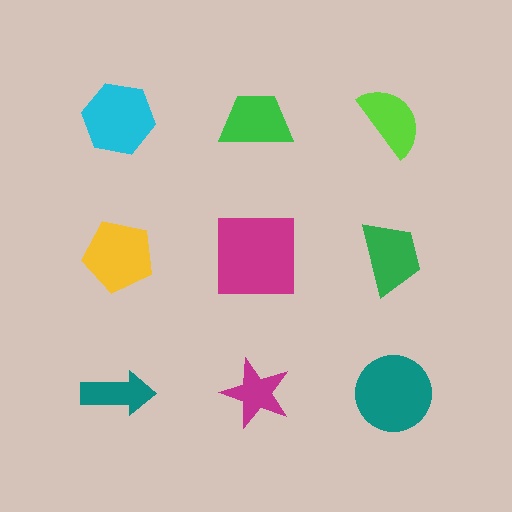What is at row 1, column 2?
A green trapezoid.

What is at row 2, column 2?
A magenta square.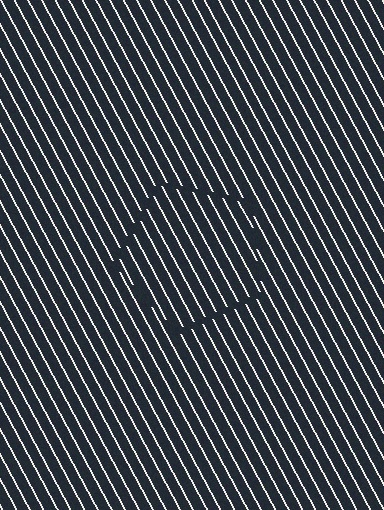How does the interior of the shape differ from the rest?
The interior of the shape contains the same grating, shifted by half a period — the contour is defined by the phase discontinuity where line-ends from the inner and outer gratings abut.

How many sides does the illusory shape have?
5 sides — the line-ends trace a pentagon.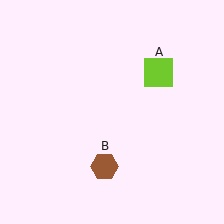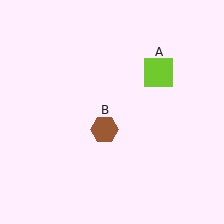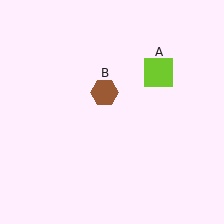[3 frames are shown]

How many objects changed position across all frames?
1 object changed position: brown hexagon (object B).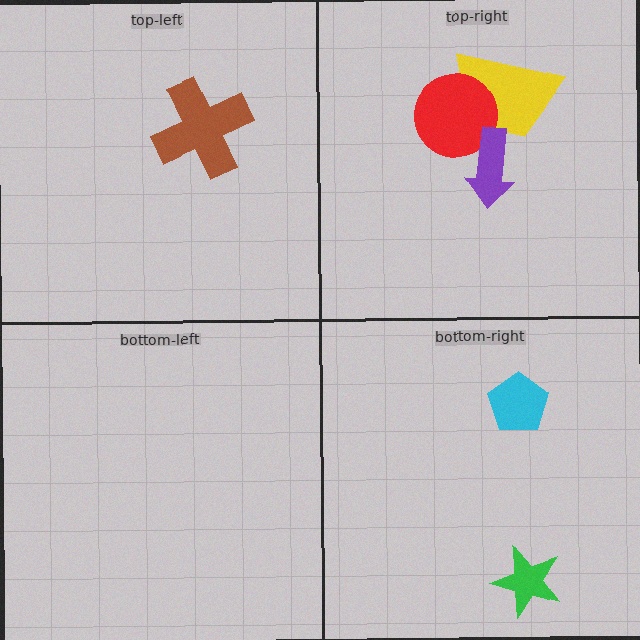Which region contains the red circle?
The top-right region.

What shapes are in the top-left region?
The brown cross.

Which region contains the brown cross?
The top-left region.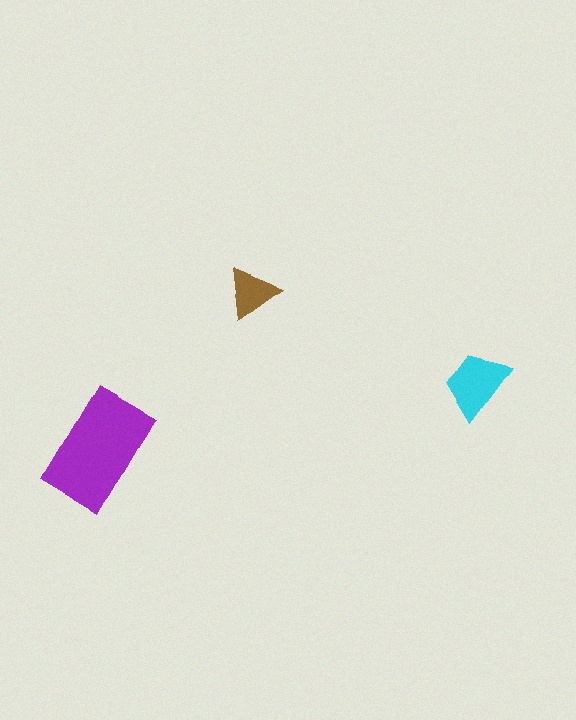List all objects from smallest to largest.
The brown triangle, the cyan trapezoid, the purple rectangle.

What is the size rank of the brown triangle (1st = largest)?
3rd.